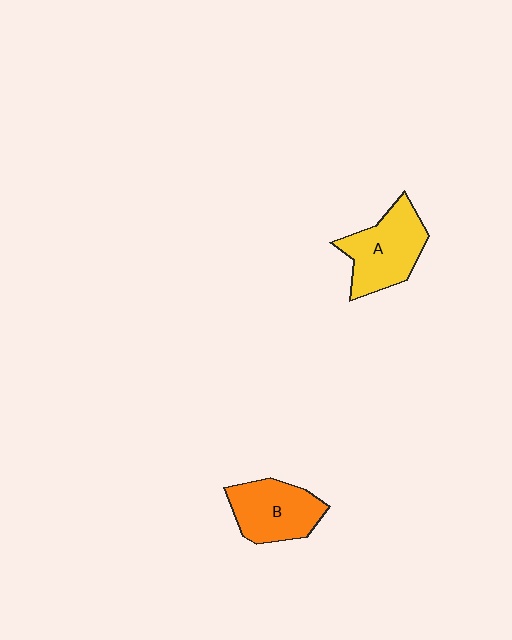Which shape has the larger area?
Shape A (yellow).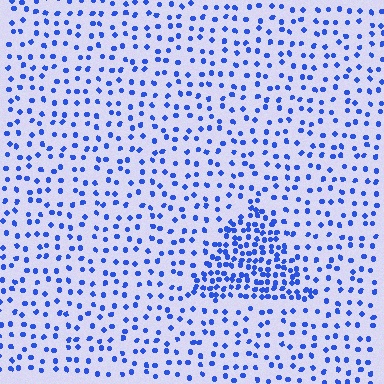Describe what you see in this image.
The image contains small blue elements arranged at two different densities. A triangle-shaped region is visible where the elements are more densely packed than the surrounding area.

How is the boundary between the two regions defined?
The boundary is defined by a change in element density (approximately 2.4x ratio). All elements are the same color, size, and shape.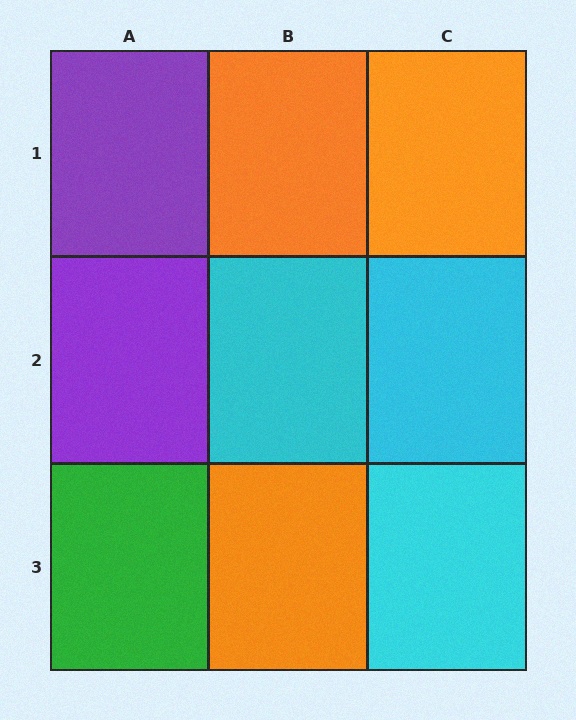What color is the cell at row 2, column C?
Cyan.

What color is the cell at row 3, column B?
Orange.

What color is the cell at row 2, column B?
Cyan.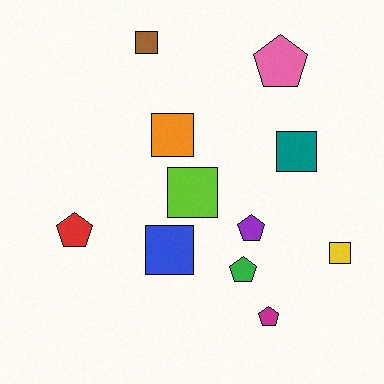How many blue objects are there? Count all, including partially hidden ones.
There is 1 blue object.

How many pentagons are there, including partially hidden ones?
There are 5 pentagons.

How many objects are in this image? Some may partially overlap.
There are 11 objects.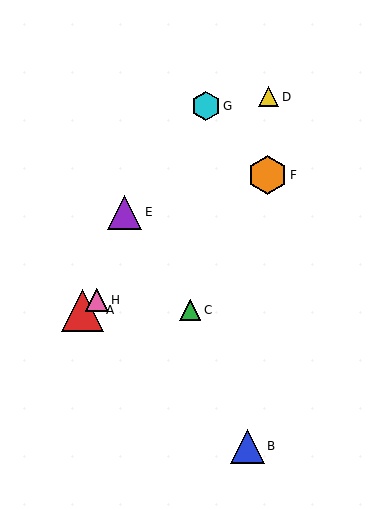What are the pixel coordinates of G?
Object G is at (206, 106).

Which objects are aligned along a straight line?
Objects A, F, H are aligned along a straight line.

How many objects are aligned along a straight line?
3 objects (A, F, H) are aligned along a straight line.